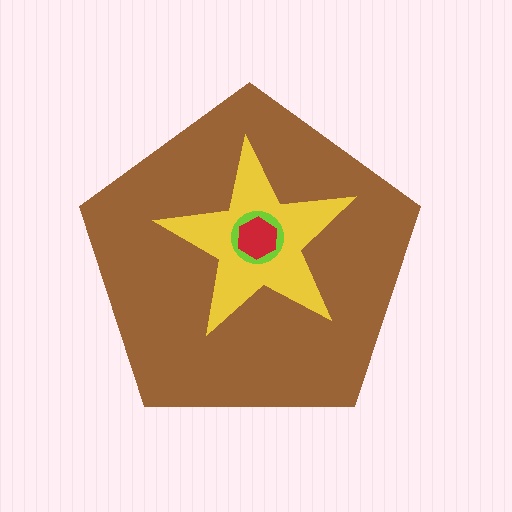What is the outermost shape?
The brown pentagon.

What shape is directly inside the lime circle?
The red hexagon.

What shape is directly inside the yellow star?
The lime circle.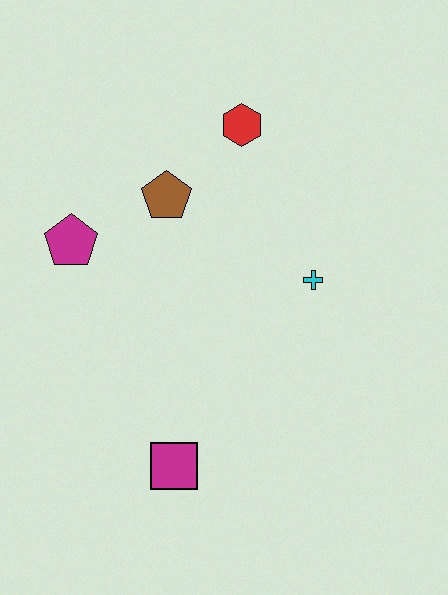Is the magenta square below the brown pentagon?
Yes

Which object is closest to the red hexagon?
The brown pentagon is closest to the red hexagon.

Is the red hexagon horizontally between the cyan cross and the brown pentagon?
Yes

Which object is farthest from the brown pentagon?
The magenta square is farthest from the brown pentagon.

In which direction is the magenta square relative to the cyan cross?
The magenta square is below the cyan cross.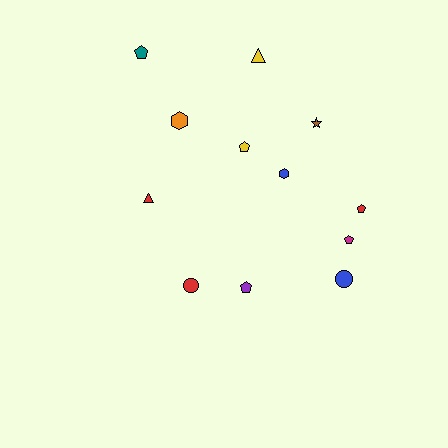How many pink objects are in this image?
There are no pink objects.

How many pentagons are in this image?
There are 5 pentagons.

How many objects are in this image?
There are 12 objects.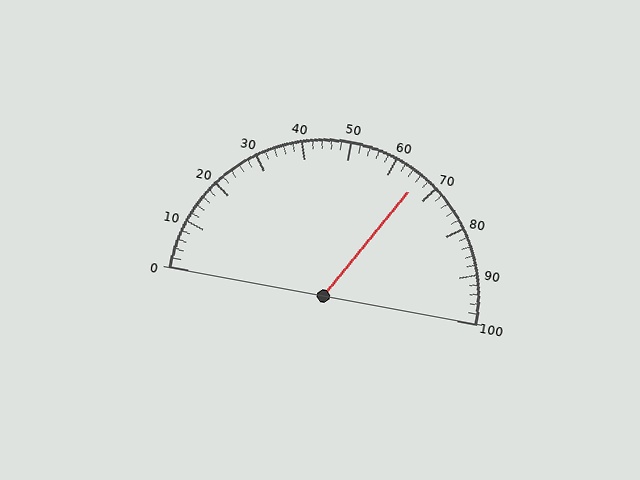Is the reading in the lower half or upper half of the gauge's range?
The reading is in the upper half of the range (0 to 100).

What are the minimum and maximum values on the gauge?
The gauge ranges from 0 to 100.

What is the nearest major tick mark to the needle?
The nearest major tick mark is 70.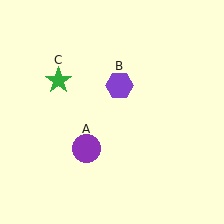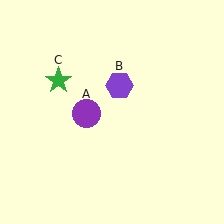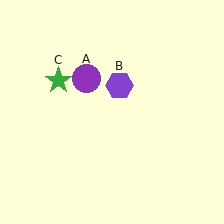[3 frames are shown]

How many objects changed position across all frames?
1 object changed position: purple circle (object A).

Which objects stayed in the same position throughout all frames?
Purple hexagon (object B) and green star (object C) remained stationary.